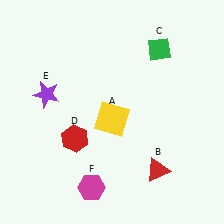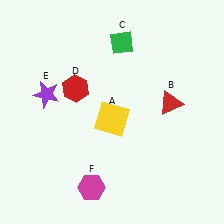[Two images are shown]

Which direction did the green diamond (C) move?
The green diamond (C) moved left.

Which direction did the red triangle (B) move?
The red triangle (B) moved up.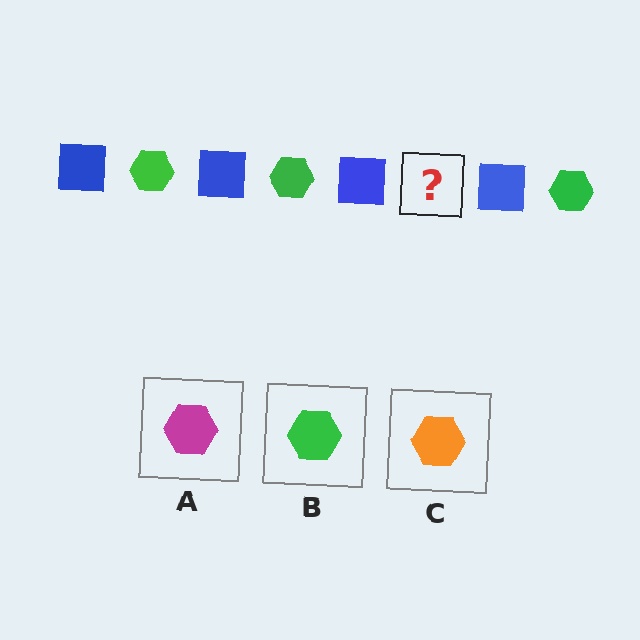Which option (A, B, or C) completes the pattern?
B.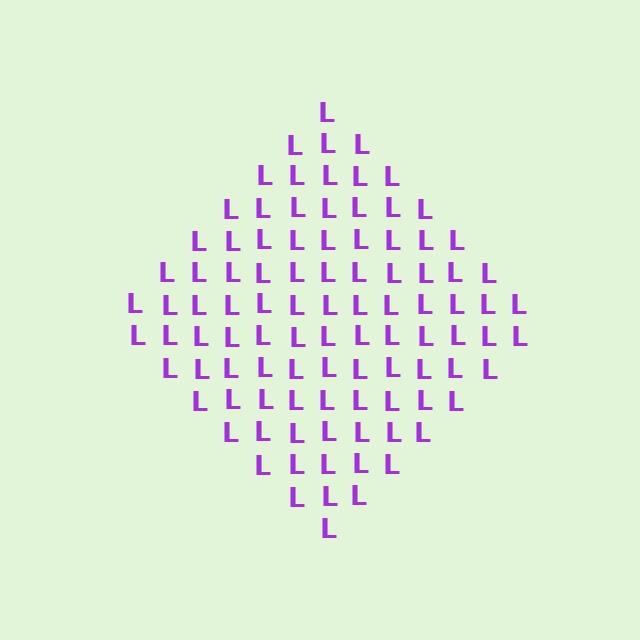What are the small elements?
The small elements are letter L's.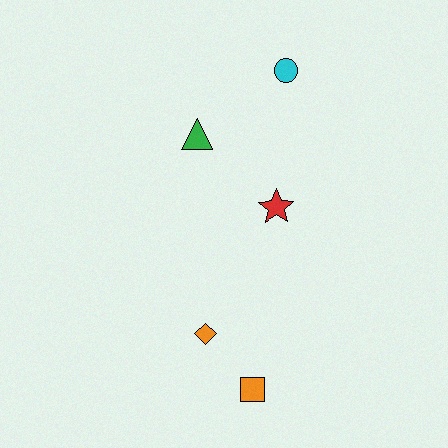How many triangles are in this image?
There is 1 triangle.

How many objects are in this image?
There are 5 objects.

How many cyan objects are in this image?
There is 1 cyan object.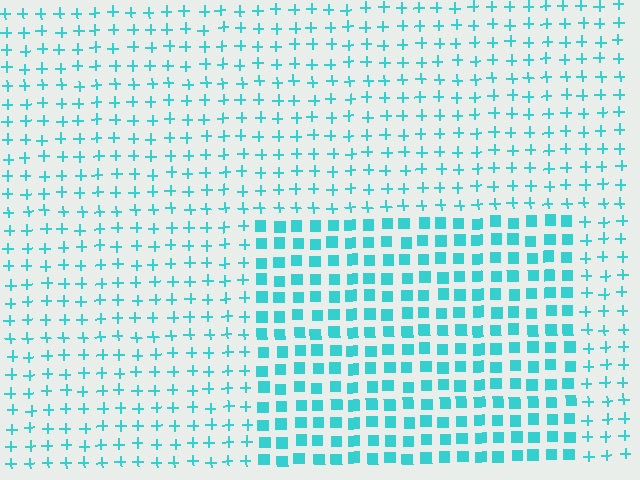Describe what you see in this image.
The image is filled with small cyan elements arranged in a uniform grid. A rectangle-shaped region contains squares, while the surrounding area contains plus signs. The boundary is defined purely by the change in element shape.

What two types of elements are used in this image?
The image uses squares inside the rectangle region and plus signs outside it.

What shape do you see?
I see a rectangle.